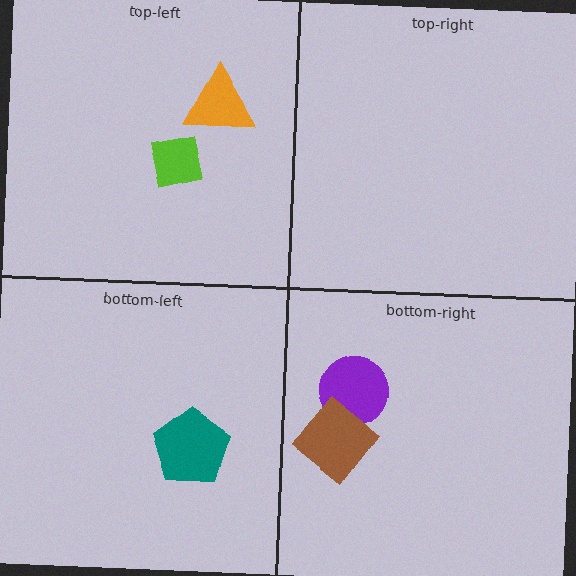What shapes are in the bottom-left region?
The teal pentagon.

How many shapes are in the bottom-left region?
1.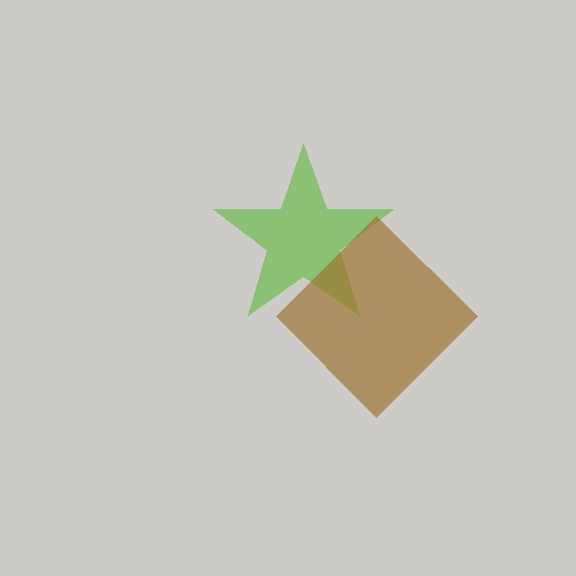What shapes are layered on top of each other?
The layered shapes are: a lime star, a brown diamond.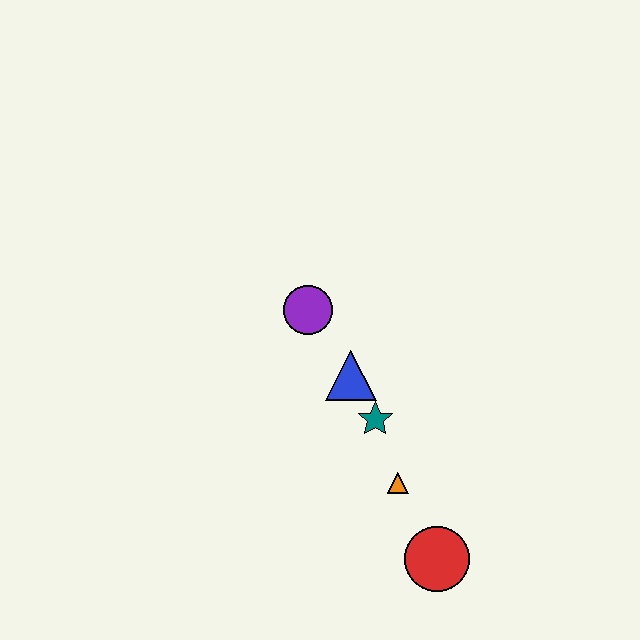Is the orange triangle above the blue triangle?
No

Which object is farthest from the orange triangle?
The purple circle is farthest from the orange triangle.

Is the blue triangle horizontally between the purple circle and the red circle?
Yes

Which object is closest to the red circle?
The orange triangle is closest to the red circle.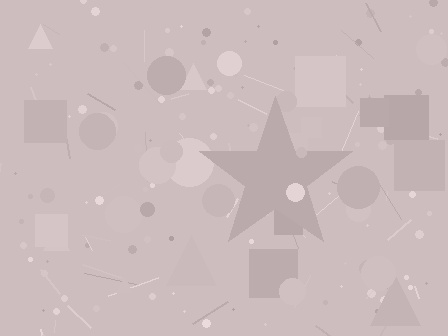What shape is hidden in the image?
A star is hidden in the image.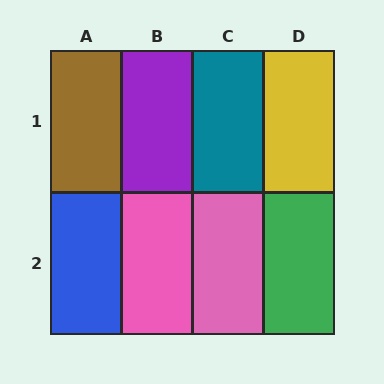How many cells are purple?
1 cell is purple.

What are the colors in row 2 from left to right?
Blue, pink, pink, green.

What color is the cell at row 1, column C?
Teal.